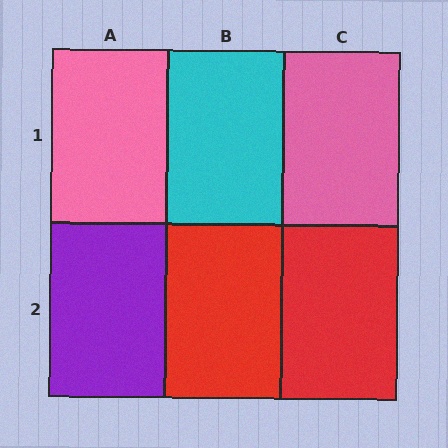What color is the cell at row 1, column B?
Cyan.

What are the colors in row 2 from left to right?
Purple, red, red.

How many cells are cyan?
1 cell is cyan.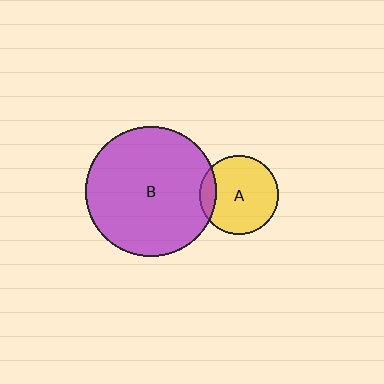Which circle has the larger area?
Circle B (purple).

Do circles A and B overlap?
Yes.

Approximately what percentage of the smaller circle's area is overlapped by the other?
Approximately 15%.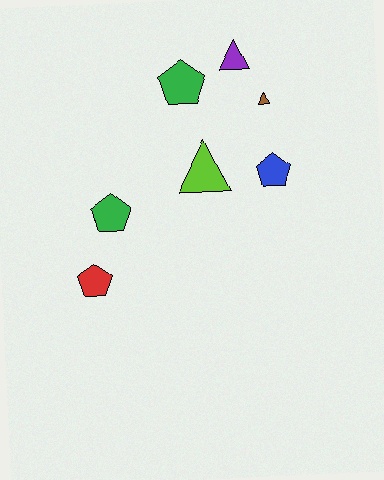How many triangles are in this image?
There are 3 triangles.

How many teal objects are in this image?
There are no teal objects.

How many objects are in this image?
There are 7 objects.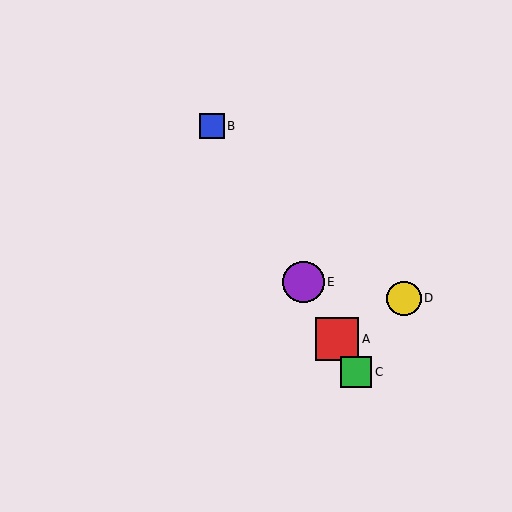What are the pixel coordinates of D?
Object D is at (404, 298).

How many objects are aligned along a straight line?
4 objects (A, B, C, E) are aligned along a straight line.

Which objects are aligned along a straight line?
Objects A, B, C, E are aligned along a straight line.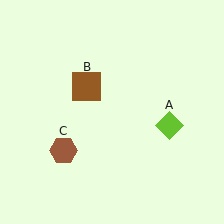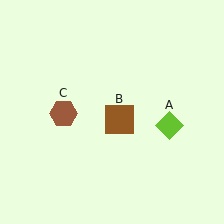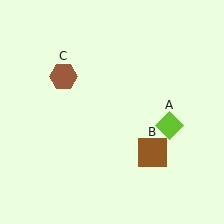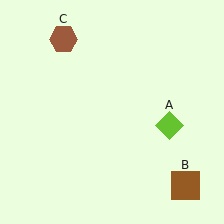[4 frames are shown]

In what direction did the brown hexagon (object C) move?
The brown hexagon (object C) moved up.